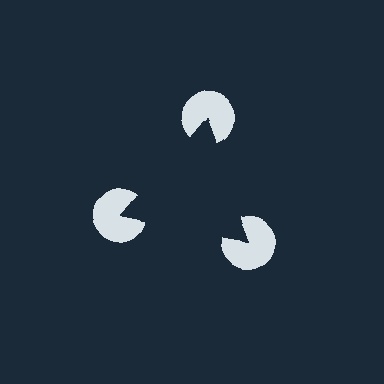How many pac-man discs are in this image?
There are 3 — one at each vertex of the illusory triangle.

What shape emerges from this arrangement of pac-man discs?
An illusory triangle — its edges are inferred from the aligned wedge cuts in the pac-man discs, not physically drawn.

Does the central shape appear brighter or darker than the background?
It typically appears slightly darker than the background, even though no actual brightness change is drawn.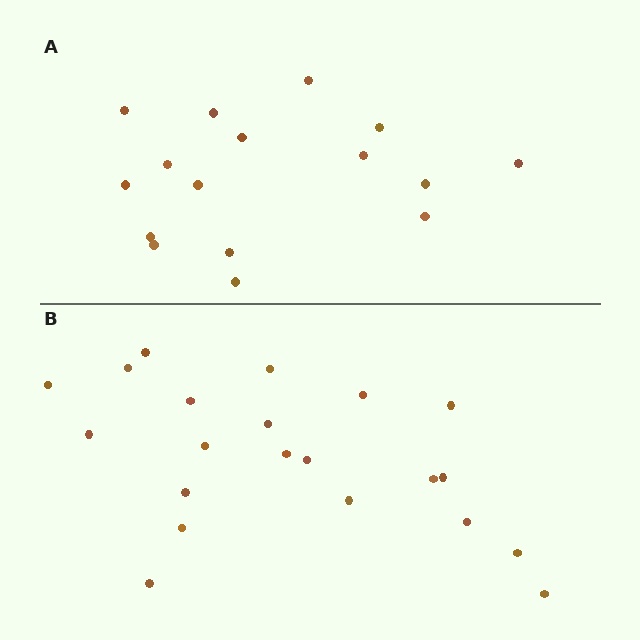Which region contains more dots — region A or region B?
Region B (the bottom region) has more dots.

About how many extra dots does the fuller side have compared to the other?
Region B has about 5 more dots than region A.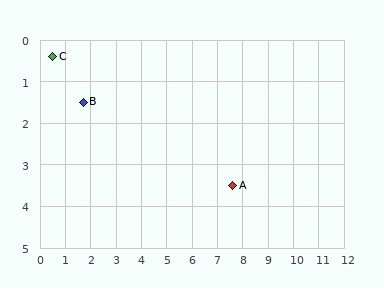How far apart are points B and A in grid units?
Points B and A are about 6.2 grid units apart.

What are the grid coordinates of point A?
Point A is at approximately (7.6, 3.5).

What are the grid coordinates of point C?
Point C is at approximately (0.5, 0.4).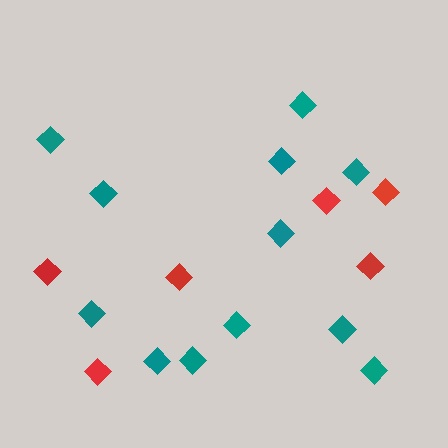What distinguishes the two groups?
There are 2 groups: one group of red diamonds (6) and one group of teal diamonds (12).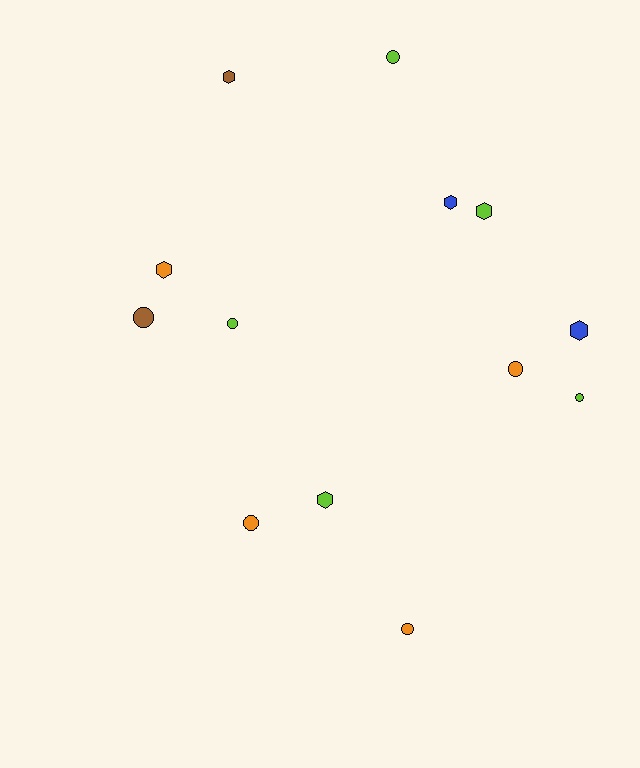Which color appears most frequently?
Lime, with 5 objects.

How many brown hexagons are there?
There is 1 brown hexagon.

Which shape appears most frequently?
Circle, with 7 objects.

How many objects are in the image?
There are 13 objects.